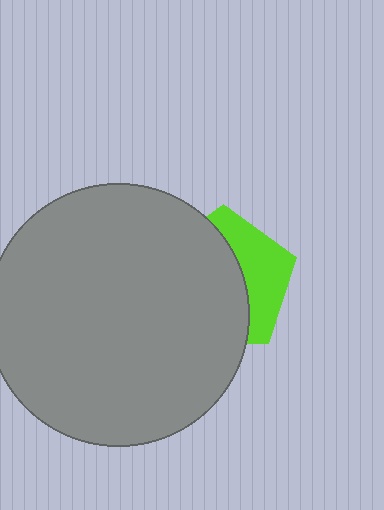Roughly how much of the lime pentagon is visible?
A small part of it is visible (roughly 37%).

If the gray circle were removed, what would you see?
You would see the complete lime pentagon.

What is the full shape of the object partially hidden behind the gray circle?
The partially hidden object is a lime pentagon.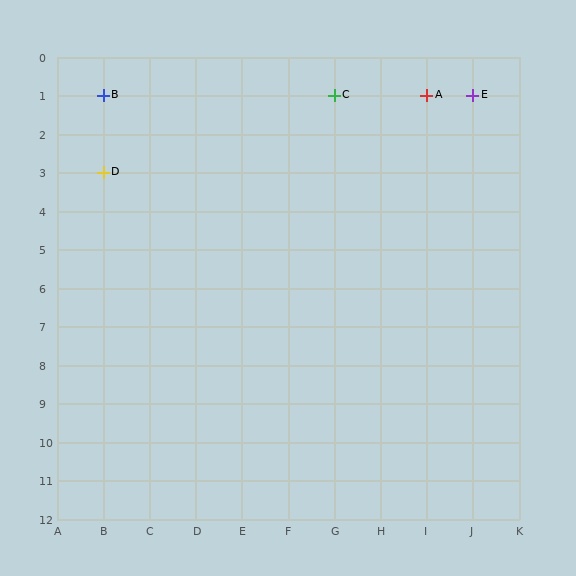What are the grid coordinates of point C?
Point C is at grid coordinates (G, 1).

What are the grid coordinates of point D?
Point D is at grid coordinates (B, 3).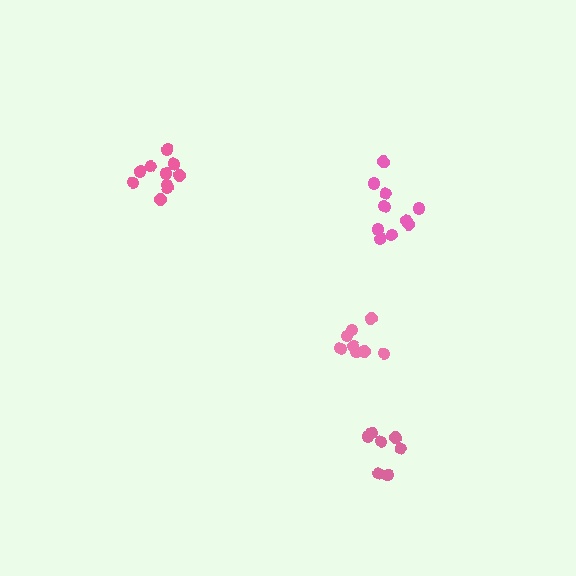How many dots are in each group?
Group 1: 10 dots, Group 2: 7 dots, Group 3: 10 dots, Group 4: 8 dots (35 total).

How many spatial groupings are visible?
There are 4 spatial groupings.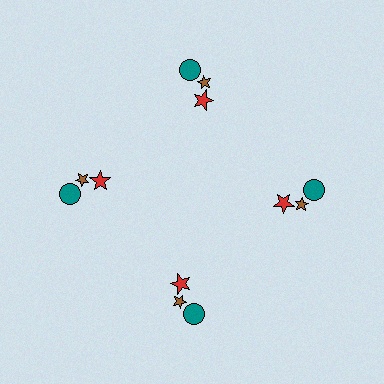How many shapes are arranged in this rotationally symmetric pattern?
There are 12 shapes, arranged in 4 groups of 3.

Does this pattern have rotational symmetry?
Yes, this pattern has 4-fold rotational symmetry. It looks the same after rotating 90 degrees around the center.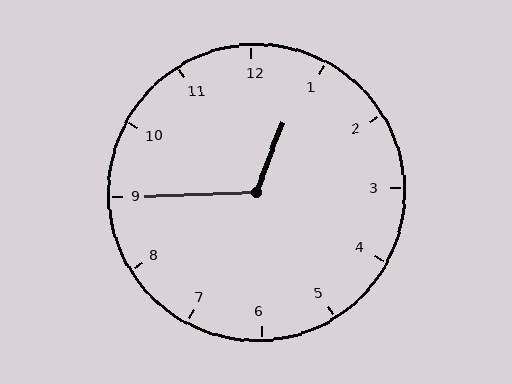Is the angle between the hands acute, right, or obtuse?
It is obtuse.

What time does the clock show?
12:45.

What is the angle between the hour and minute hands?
Approximately 112 degrees.